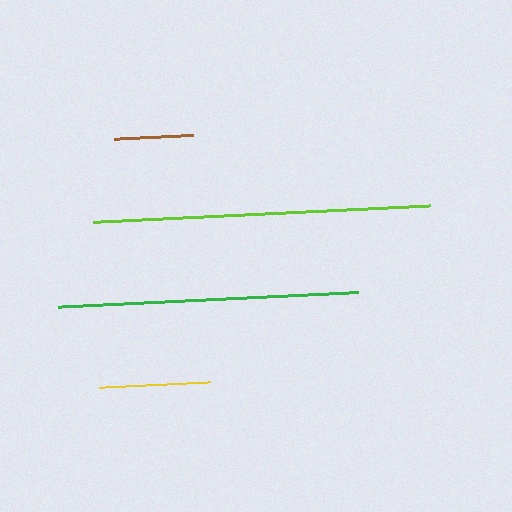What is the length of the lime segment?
The lime segment is approximately 337 pixels long.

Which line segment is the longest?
The lime line is the longest at approximately 337 pixels.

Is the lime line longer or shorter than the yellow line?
The lime line is longer than the yellow line.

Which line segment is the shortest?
The brown line is the shortest at approximately 79 pixels.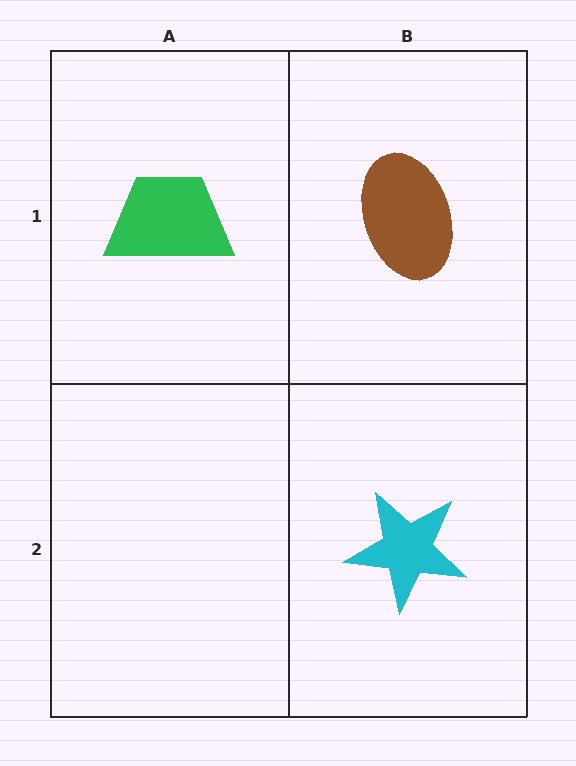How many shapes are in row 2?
1 shape.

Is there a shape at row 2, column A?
No, that cell is empty.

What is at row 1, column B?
A brown ellipse.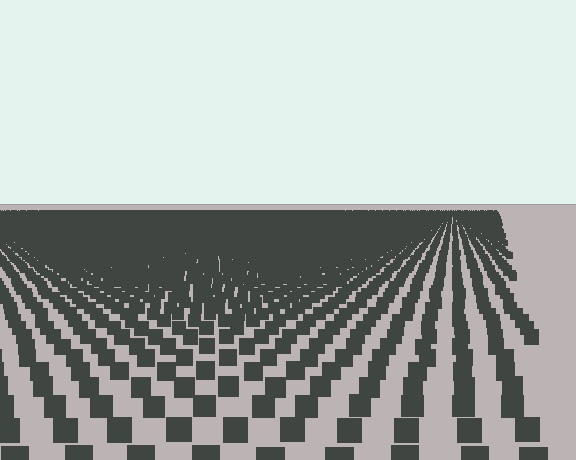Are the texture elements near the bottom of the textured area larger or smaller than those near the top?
Larger. Near the bottom, elements are closer to the viewer and appear at a bigger on-screen size.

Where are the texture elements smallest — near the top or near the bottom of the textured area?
Near the top.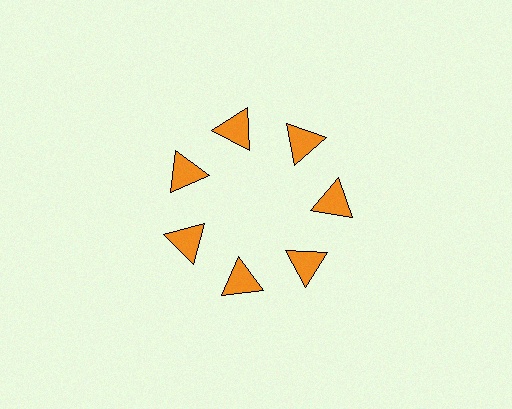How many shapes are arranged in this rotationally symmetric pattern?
There are 7 shapes, arranged in 7 groups of 1.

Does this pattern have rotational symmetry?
Yes, this pattern has 7-fold rotational symmetry. It looks the same after rotating 51 degrees around the center.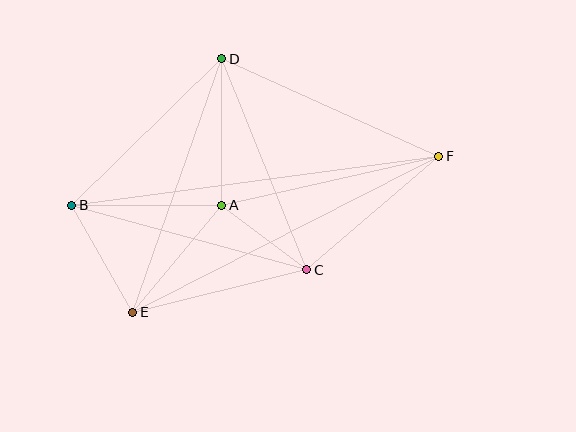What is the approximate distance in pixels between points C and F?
The distance between C and F is approximately 174 pixels.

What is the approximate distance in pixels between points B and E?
The distance between B and E is approximately 123 pixels.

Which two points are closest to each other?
Points A and C are closest to each other.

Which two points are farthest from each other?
Points B and F are farthest from each other.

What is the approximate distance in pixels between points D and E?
The distance between D and E is approximately 269 pixels.